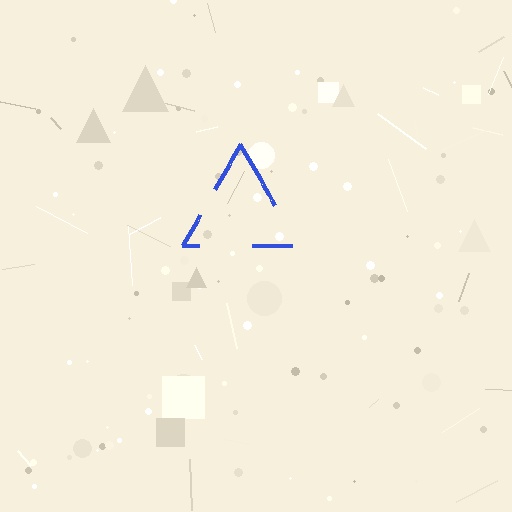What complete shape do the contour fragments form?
The contour fragments form a triangle.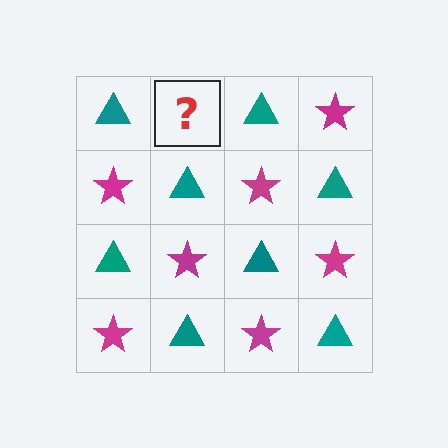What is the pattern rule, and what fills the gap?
The rule is that it alternates teal triangle and magenta star in a checkerboard pattern. The gap should be filled with a magenta star.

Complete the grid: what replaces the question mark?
The question mark should be replaced with a magenta star.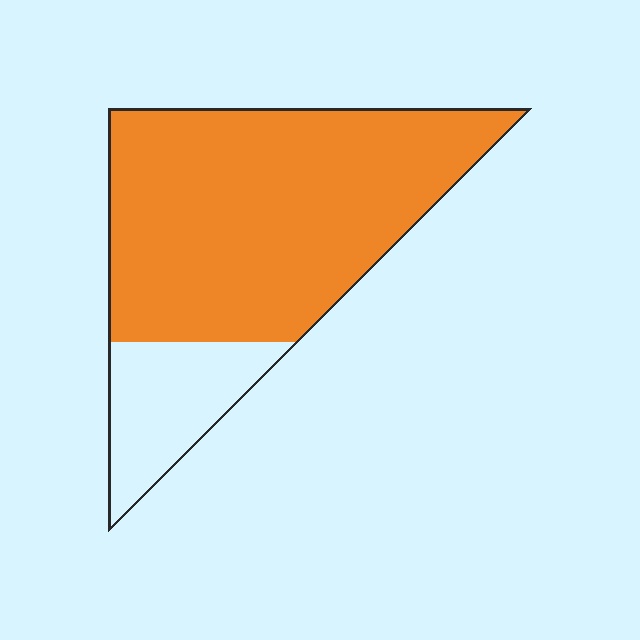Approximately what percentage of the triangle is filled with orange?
Approximately 80%.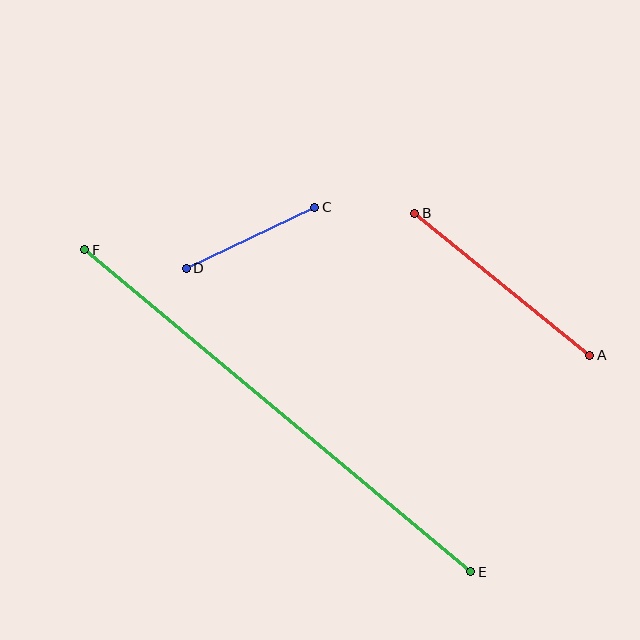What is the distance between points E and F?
The distance is approximately 502 pixels.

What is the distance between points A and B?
The distance is approximately 225 pixels.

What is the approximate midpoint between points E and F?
The midpoint is at approximately (278, 411) pixels.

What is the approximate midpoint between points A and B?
The midpoint is at approximately (502, 284) pixels.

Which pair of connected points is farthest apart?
Points E and F are farthest apart.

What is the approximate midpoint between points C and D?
The midpoint is at approximately (251, 238) pixels.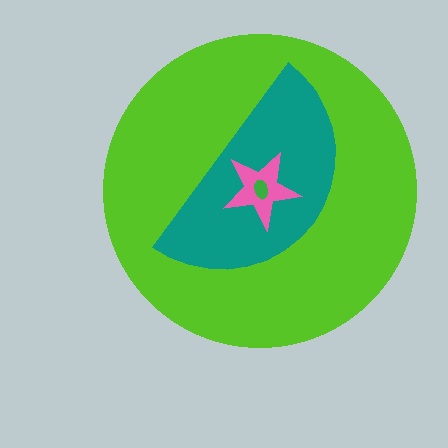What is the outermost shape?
The lime circle.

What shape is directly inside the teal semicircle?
The pink star.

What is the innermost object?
The green ellipse.